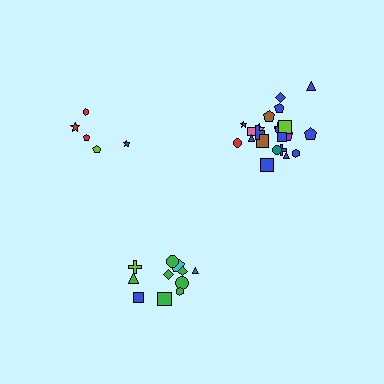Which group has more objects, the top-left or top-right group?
The top-right group.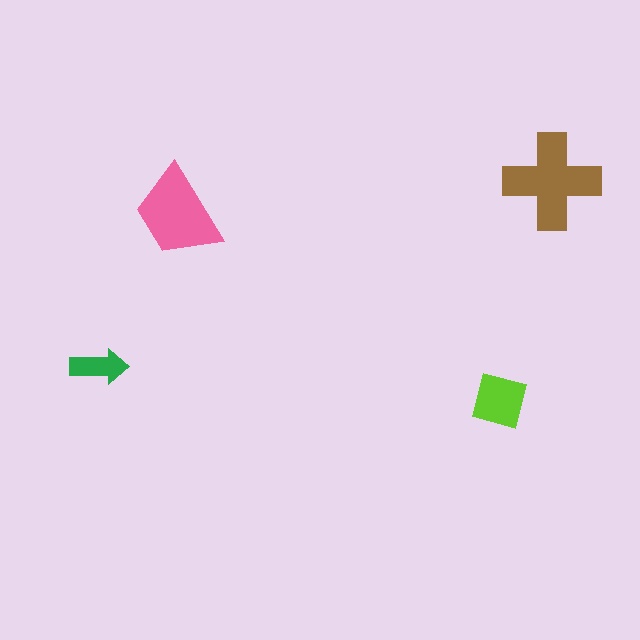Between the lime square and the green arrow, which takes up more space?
The lime square.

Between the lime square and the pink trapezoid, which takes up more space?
The pink trapezoid.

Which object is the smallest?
The green arrow.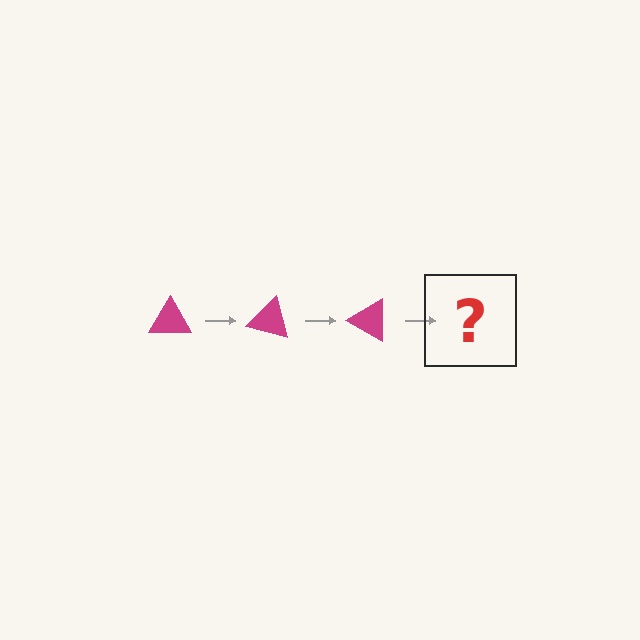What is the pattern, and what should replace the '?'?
The pattern is that the triangle rotates 15 degrees each step. The '?' should be a magenta triangle rotated 45 degrees.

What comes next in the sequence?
The next element should be a magenta triangle rotated 45 degrees.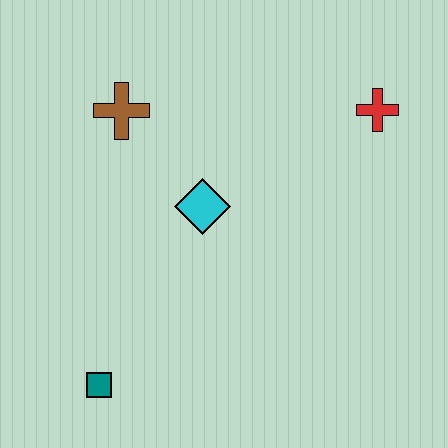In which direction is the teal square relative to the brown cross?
The teal square is below the brown cross.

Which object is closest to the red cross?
The cyan diamond is closest to the red cross.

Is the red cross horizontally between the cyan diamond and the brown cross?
No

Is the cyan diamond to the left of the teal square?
No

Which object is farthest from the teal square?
The red cross is farthest from the teal square.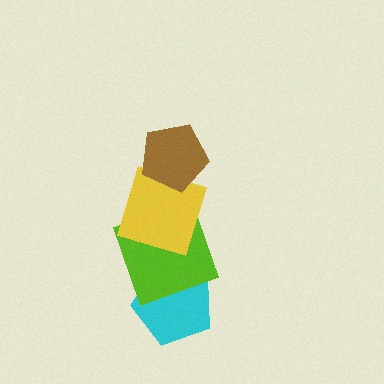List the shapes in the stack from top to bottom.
From top to bottom: the brown pentagon, the yellow square, the lime square, the cyan pentagon.